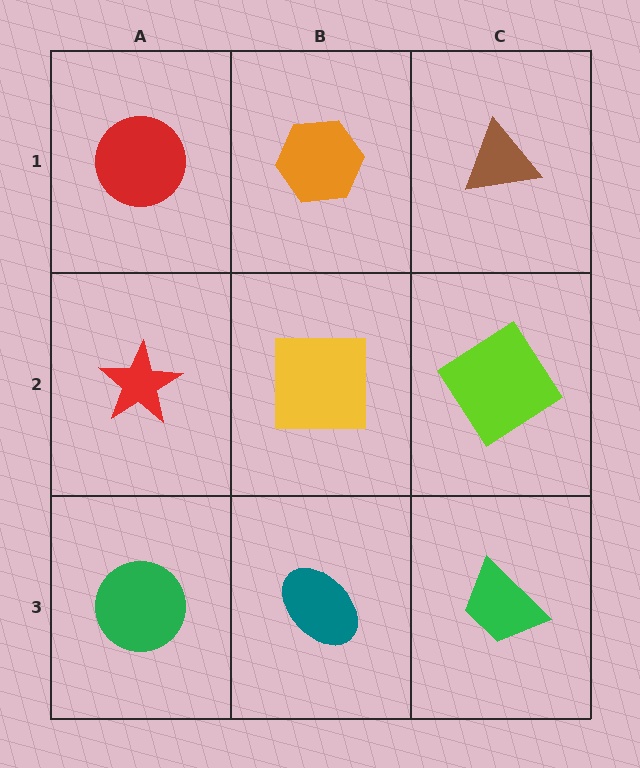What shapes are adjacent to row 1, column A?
A red star (row 2, column A), an orange hexagon (row 1, column B).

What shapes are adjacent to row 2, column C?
A brown triangle (row 1, column C), a green trapezoid (row 3, column C), a yellow square (row 2, column B).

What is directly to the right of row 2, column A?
A yellow square.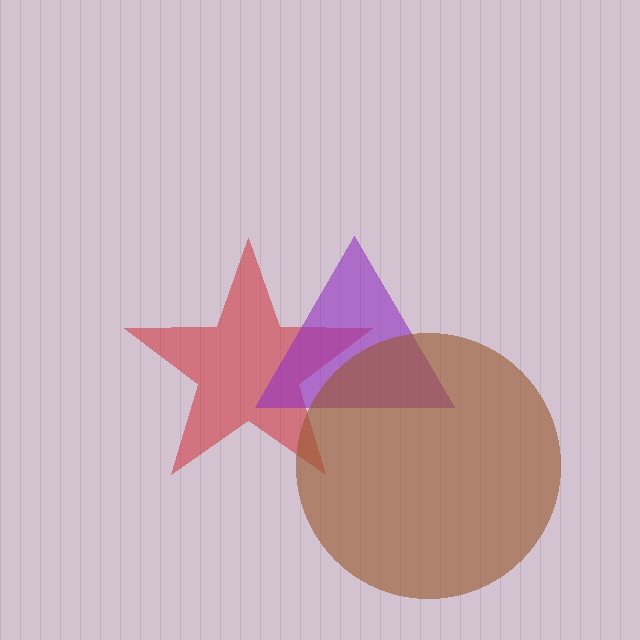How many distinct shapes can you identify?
There are 3 distinct shapes: a red star, a purple triangle, a brown circle.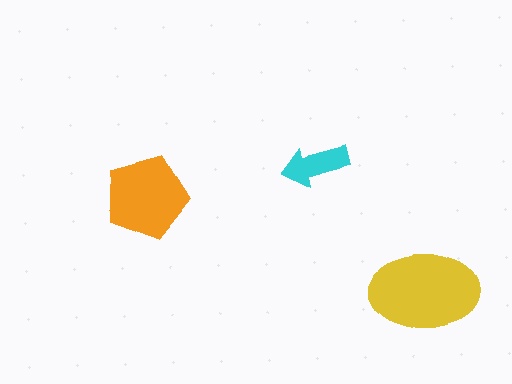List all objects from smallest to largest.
The cyan arrow, the orange pentagon, the yellow ellipse.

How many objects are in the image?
There are 3 objects in the image.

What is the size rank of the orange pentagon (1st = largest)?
2nd.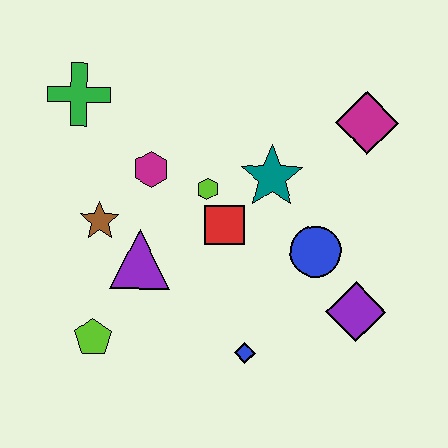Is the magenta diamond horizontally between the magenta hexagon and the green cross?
No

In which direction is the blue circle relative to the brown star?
The blue circle is to the right of the brown star.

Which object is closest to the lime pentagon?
The purple triangle is closest to the lime pentagon.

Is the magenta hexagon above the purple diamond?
Yes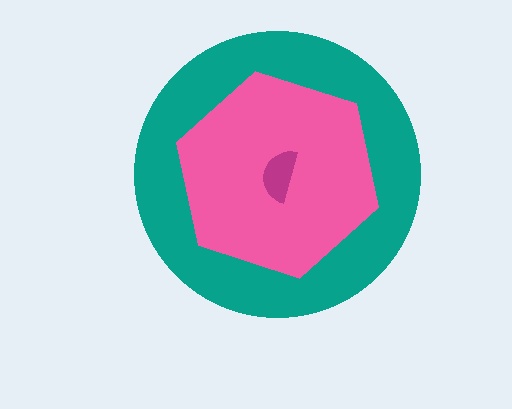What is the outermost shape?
The teal circle.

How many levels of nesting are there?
3.